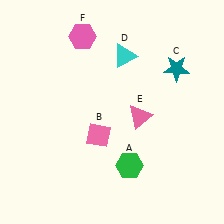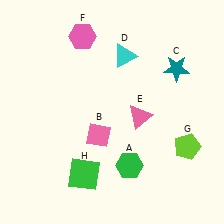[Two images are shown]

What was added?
A lime pentagon (G), a green square (H) were added in Image 2.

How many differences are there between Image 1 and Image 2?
There are 2 differences between the two images.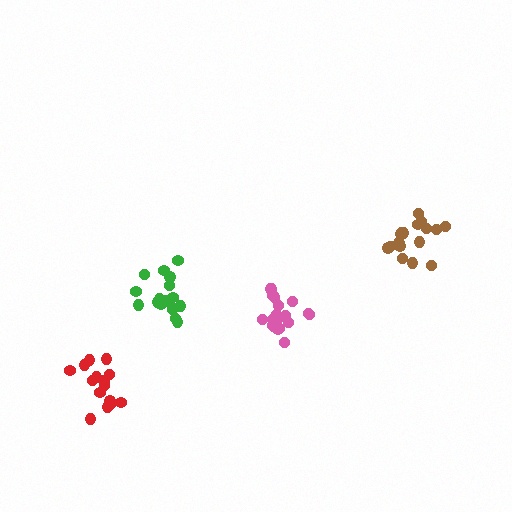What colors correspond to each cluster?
The clusters are colored: green, brown, red, pink.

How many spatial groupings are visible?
There are 4 spatial groupings.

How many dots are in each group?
Group 1: 19 dots, Group 2: 17 dots, Group 3: 15 dots, Group 4: 20 dots (71 total).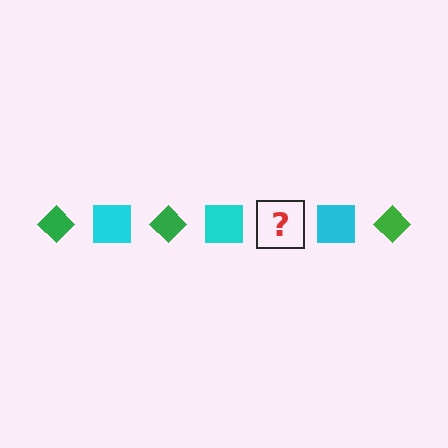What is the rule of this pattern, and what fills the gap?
The rule is that the pattern alternates between green diamond and cyan square. The gap should be filled with a green diamond.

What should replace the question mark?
The question mark should be replaced with a green diamond.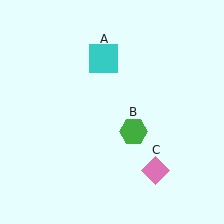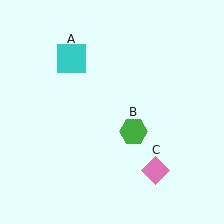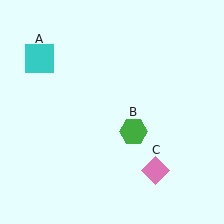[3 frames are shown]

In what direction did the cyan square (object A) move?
The cyan square (object A) moved left.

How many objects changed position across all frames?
1 object changed position: cyan square (object A).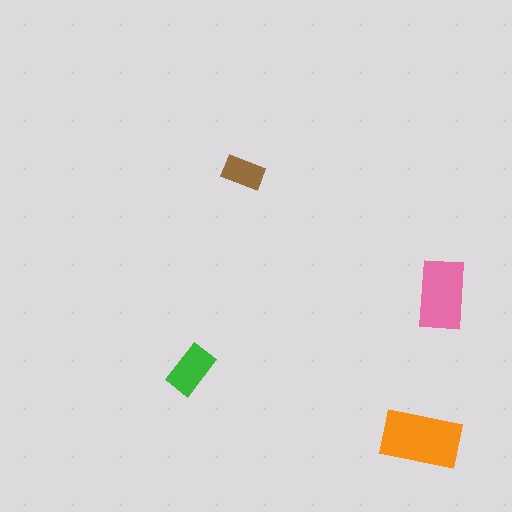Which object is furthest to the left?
The green rectangle is leftmost.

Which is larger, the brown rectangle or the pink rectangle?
The pink one.